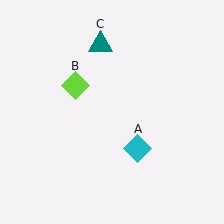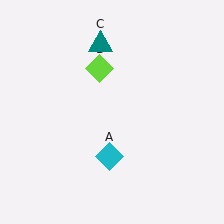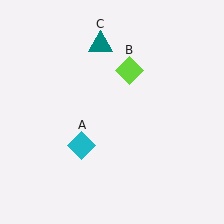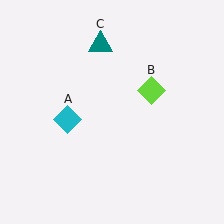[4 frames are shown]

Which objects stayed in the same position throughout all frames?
Teal triangle (object C) remained stationary.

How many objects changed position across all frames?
2 objects changed position: cyan diamond (object A), lime diamond (object B).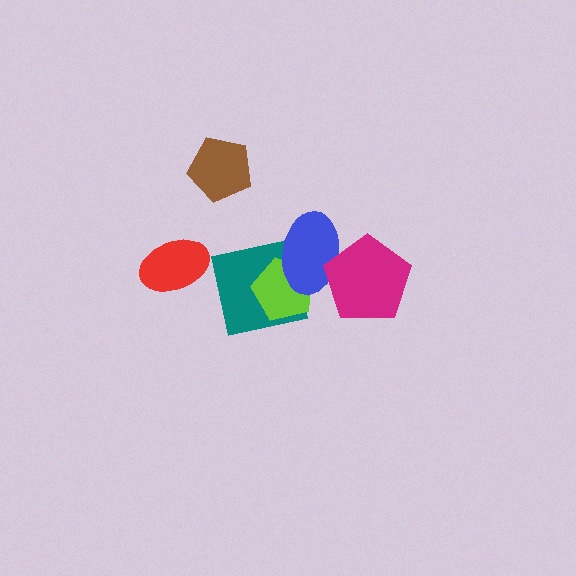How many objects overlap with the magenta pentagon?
1 object overlaps with the magenta pentagon.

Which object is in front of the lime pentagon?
The blue ellipse is in front of the lime pentagon.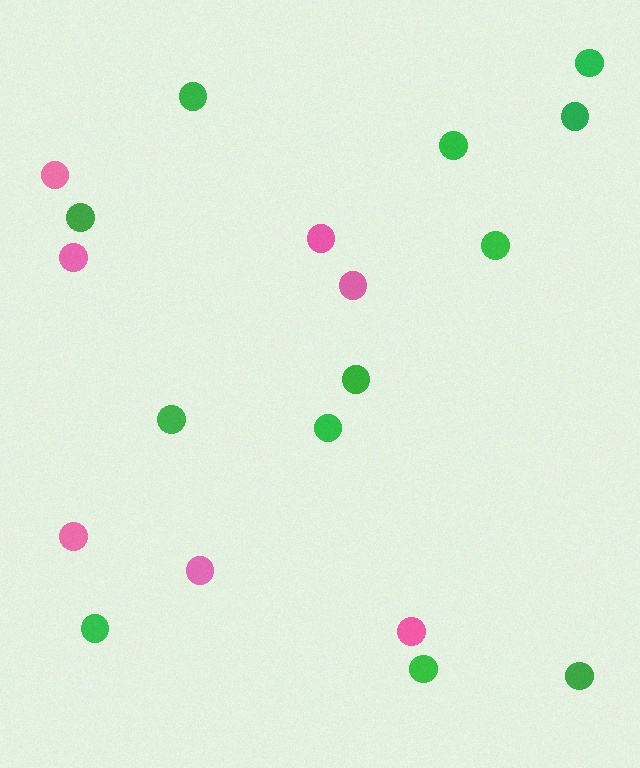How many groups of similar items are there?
There are 2 groups: one group of green circles (12) and one group of pink circles (7).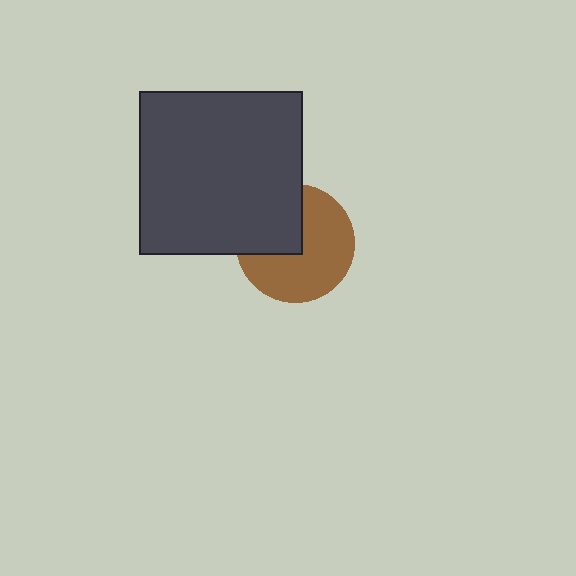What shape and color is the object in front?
The object in front is a dark gray square.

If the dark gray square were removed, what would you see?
You would see the complete brown circle.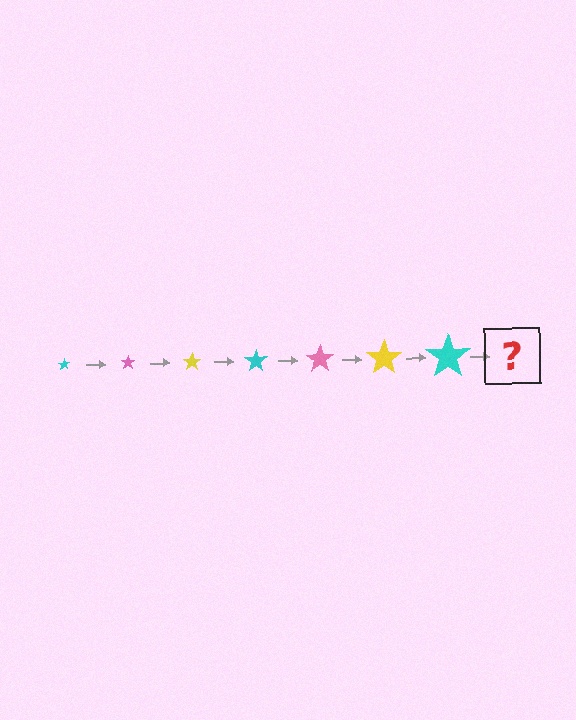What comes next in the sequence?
The next element should be a pink star, larger than the previous one.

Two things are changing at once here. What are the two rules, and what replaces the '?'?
The two rules are that the star grows larger each step and the color cycles through cyan, pink, and yellow. The '?' should be a pink star, larger than the previous one.